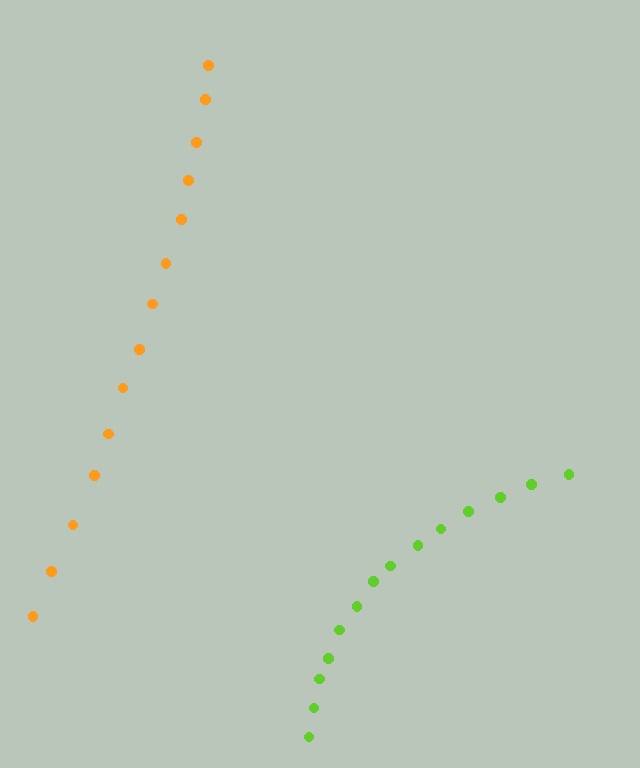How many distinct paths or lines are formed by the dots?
There are 2 distinct paths.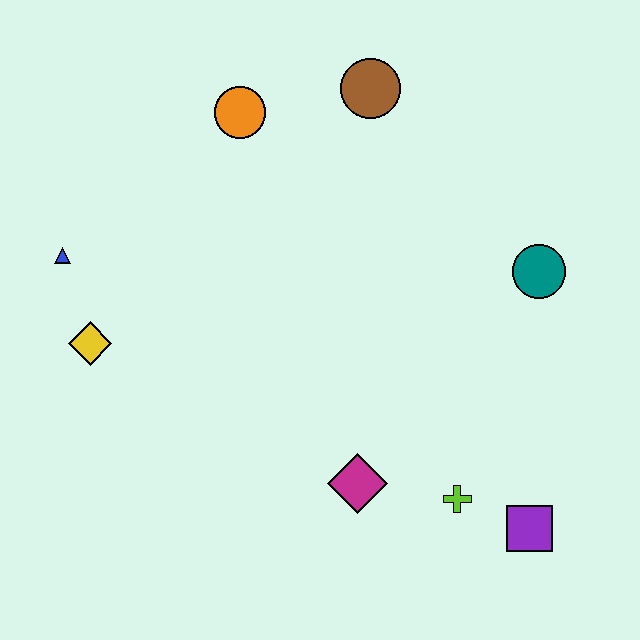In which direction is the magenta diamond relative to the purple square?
The magenta diamond is to the left of the purple square.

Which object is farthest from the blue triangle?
The purple square is farthest from the blue triangle.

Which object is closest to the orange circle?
The brown circle is closest to the orange circle.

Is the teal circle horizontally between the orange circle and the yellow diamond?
No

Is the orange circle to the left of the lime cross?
Yes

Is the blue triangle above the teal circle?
Yes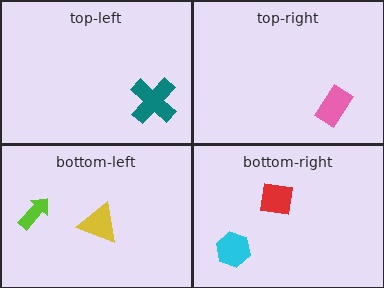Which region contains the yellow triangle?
The bottom-left region.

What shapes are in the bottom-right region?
The cyan hexagon, the red square.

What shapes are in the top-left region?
The teal cross.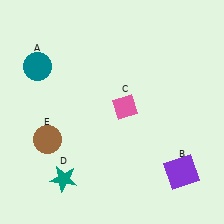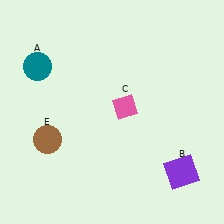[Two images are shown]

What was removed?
The teal star (D) was removed in Image 2.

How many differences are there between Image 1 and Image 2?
There is 1 difference between the two images.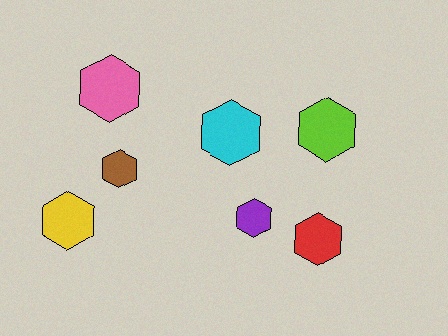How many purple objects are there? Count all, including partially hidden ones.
There is 1 purple object.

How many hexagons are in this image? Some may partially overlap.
There are 7 hexagons.